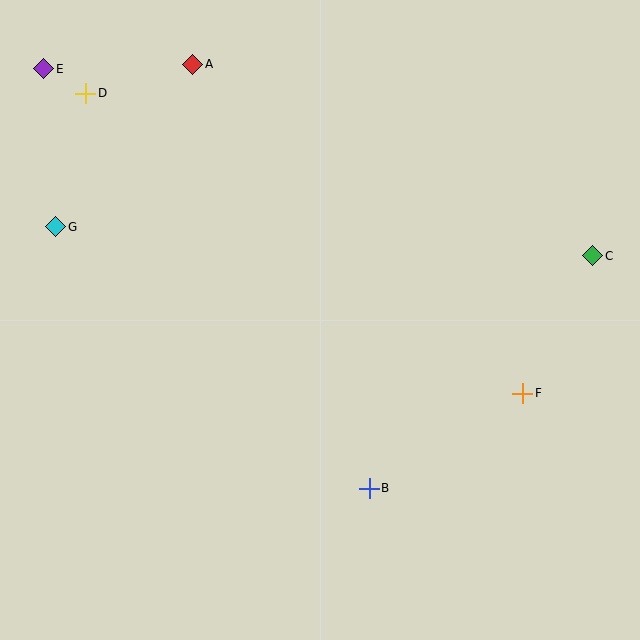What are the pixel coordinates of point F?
Point F is at (523, 393).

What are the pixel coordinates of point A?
Point A is at (193, 64).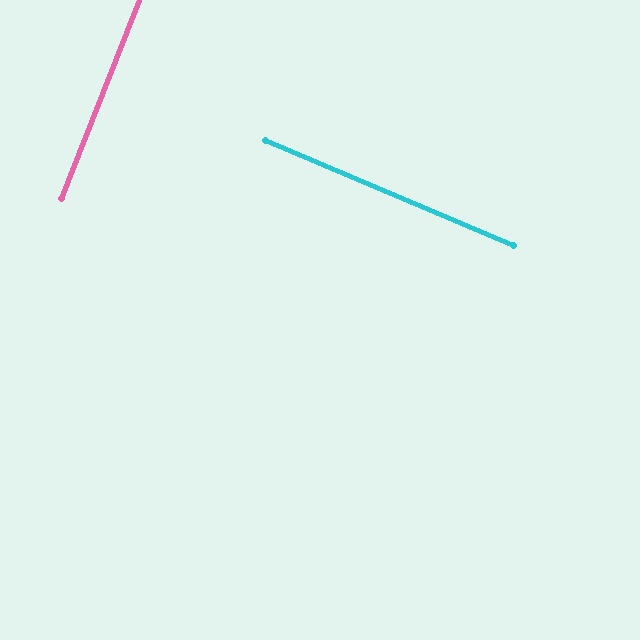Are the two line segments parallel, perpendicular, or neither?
Perpendicular — they meet at approximately 89°.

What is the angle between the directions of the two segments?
Approximately 89 degrees.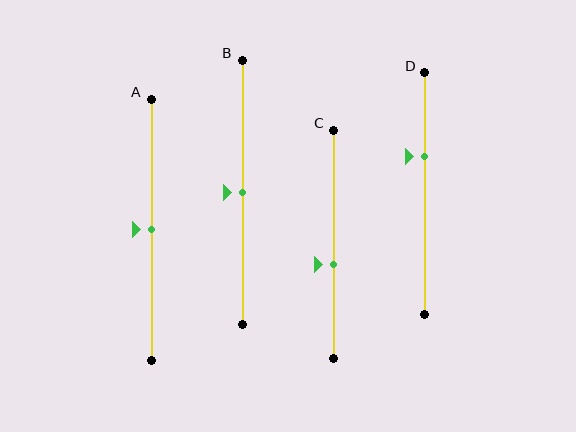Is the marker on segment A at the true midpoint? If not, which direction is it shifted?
Yes, the marker on segment A is at the true midpoint.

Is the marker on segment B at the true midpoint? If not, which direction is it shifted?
Yes, the marker on segment B is at the true midpoint.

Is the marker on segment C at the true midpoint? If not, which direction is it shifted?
No, the marker on segment C is shifted downward by about 9% of the segment length.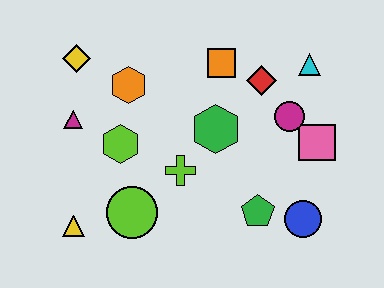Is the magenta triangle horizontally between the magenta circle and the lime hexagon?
No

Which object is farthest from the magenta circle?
The yellow triangle is farthest from the magenta circle.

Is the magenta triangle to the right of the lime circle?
No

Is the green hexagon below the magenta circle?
Yes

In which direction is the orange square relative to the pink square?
The orange square is to the left of the pink square.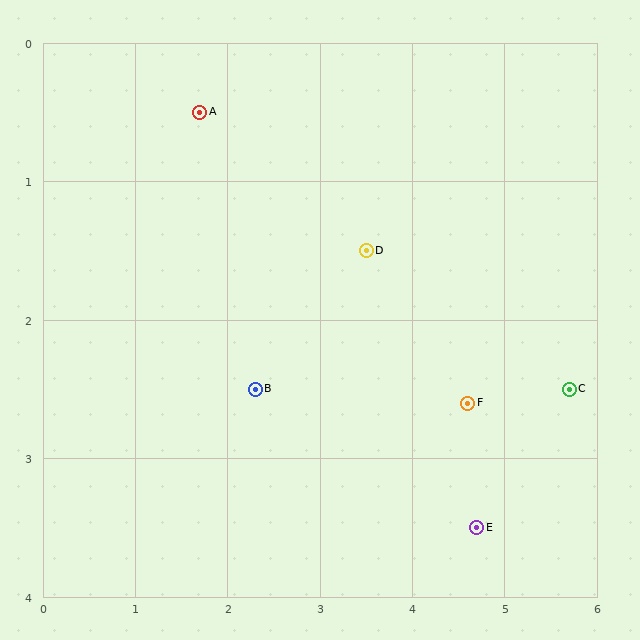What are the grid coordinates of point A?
Point A is at approximately (1.7, 0.5).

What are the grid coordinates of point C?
Point C is at approximately (5.7, 2.5).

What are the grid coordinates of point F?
Point F is at approximately (4.6, 2.6).